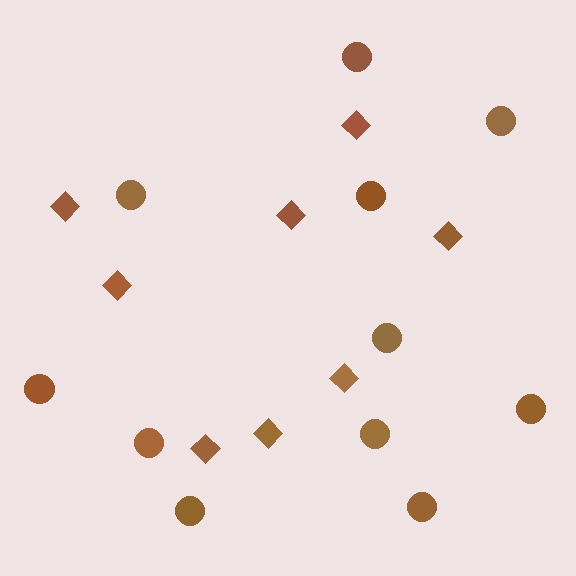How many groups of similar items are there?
There are 2 groups: one group of circles (11) and one group of diamonds (8).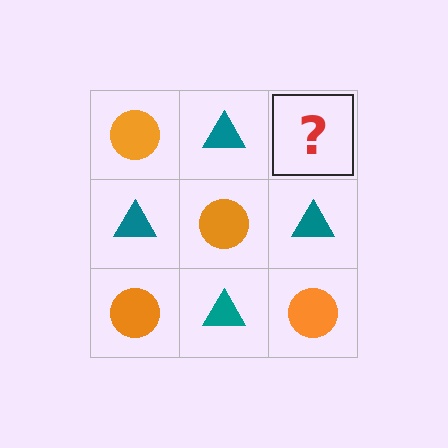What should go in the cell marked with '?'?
The missing cell should contain an orange circle.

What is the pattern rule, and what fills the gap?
The rule is that it alternates orange circle and teal triangle in a checkerboard pattern. The gap should be filled with an orange circle.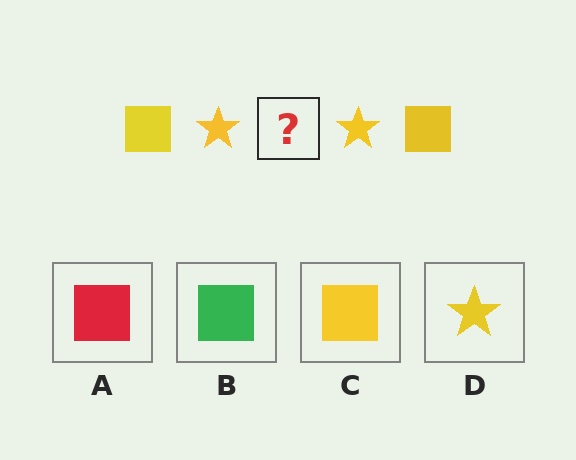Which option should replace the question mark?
Option C.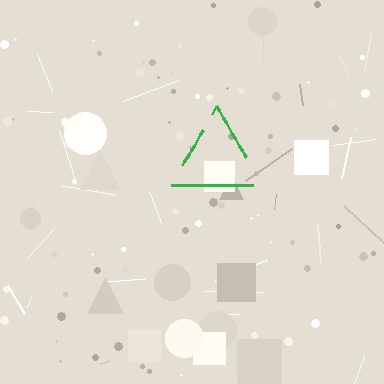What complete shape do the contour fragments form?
The contour fragments form a triangle.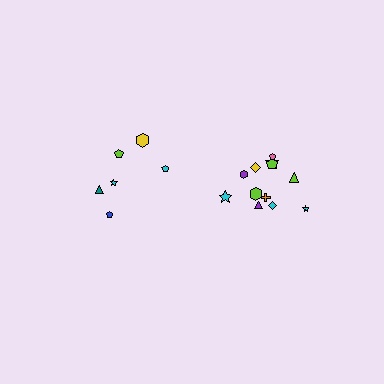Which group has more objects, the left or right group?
The right group.